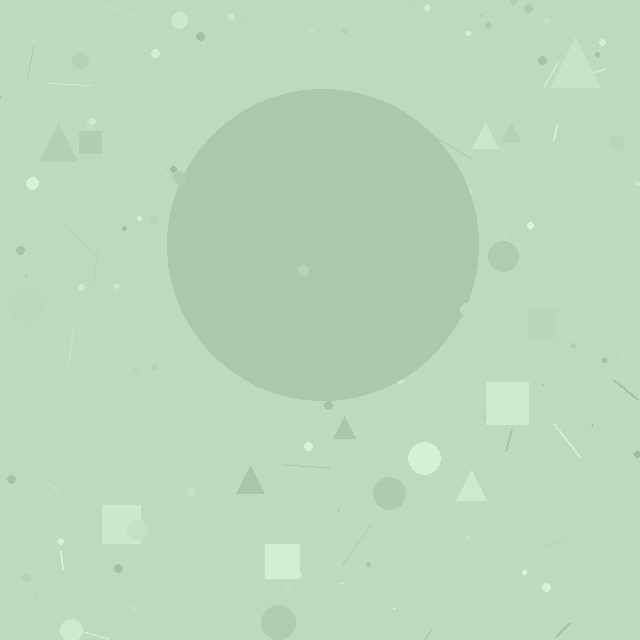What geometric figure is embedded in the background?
A circle is embedded in the background.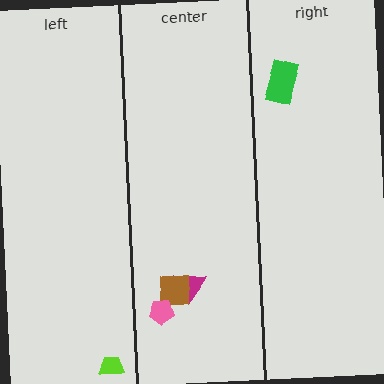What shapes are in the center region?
The magenta triangle, the brown square, the pink pentagon.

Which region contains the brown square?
The center region.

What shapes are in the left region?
The lime trapezoid.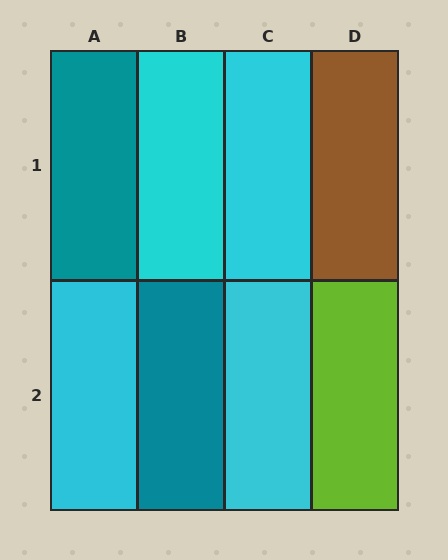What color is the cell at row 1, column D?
Brown.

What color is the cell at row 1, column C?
Cyan.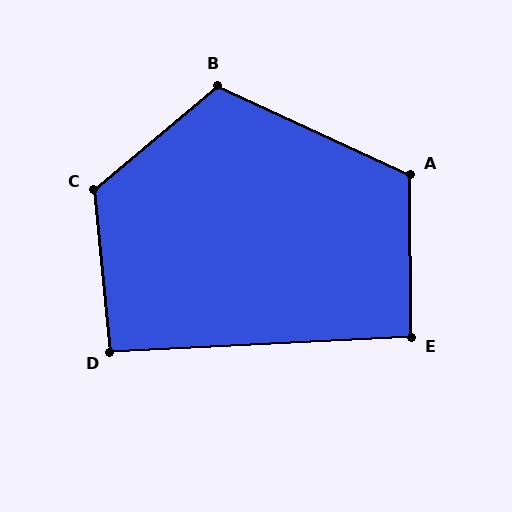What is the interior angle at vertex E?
Approximately 93 degrees (approximately right).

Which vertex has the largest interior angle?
C, at approximately 125 degrees.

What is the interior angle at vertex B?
Approximately 115 degrees (obtuse).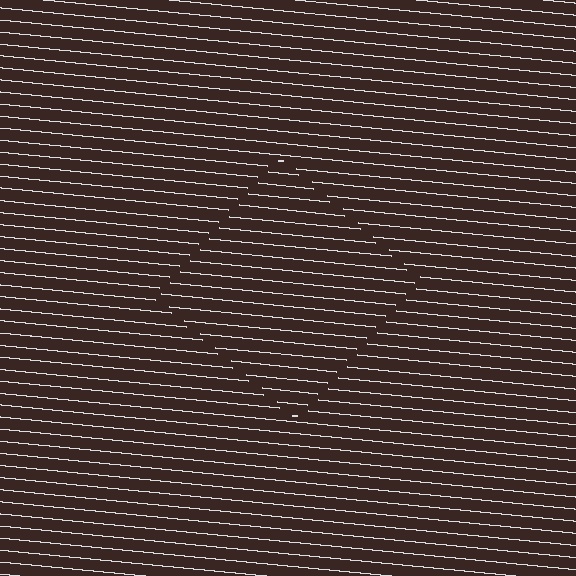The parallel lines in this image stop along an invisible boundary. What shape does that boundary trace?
An illusory square. The interior of the shape contains the same grating, shifted by half a period — the contour is defined by the phase discontinuity where line-ends from the inner and outer gratings abut.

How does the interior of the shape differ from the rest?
The interior of the shape contains the same grating, shifted by half a period — the contour is defined by the phase discontinuity where line-ends from the inner and outer gratings abut.